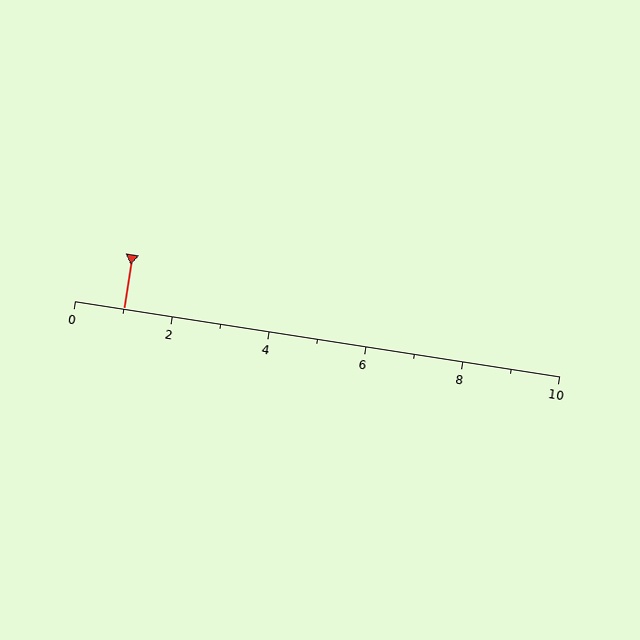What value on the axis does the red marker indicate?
The marker indicates approximately 1.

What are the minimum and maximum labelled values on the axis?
The axis runs from 0 to 10.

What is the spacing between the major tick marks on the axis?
The major ticks are spaced 2 apart.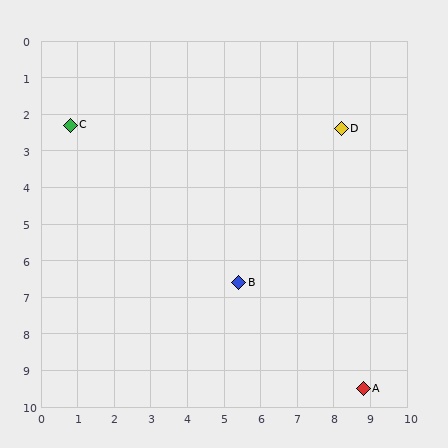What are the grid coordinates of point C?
Point C is at approximately (0.8, 2.3).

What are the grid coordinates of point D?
Point D is at approximately (8.2, 2.4).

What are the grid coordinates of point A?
Point A is at approximately (8.8, 9.5).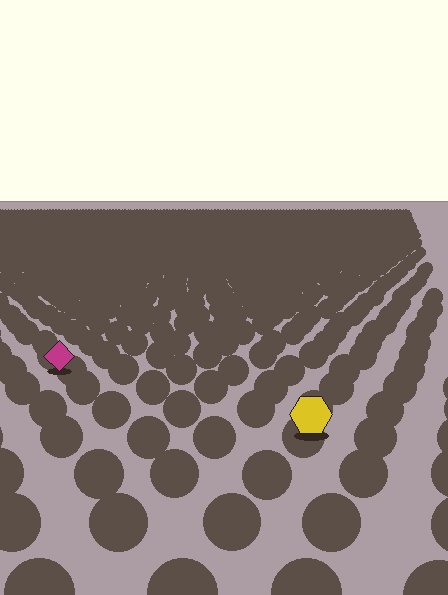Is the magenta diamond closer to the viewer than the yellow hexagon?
No. The yellow hexagon is closer — you can tell from the texture gradient: the ground texture is coarser near it.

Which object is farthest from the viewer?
The magenta diamond is farthest from the viewer. It appears smaller and the ground texture around it is denser.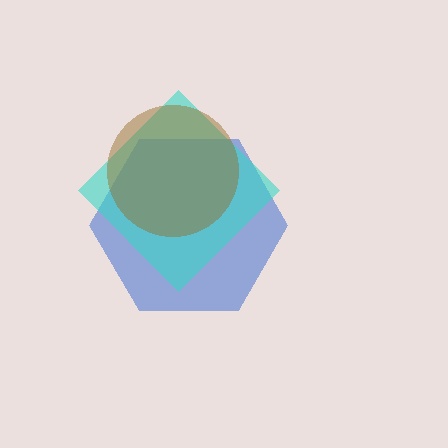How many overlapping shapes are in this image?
There are 3 overlapping shapes in the image.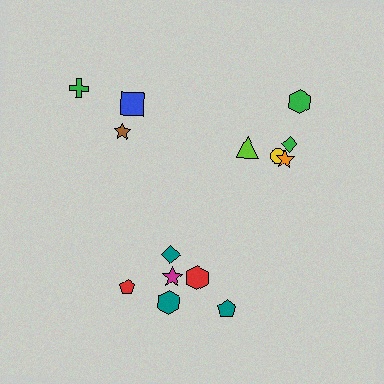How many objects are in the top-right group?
There are 5 objects.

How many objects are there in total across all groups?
There are 14 objects.